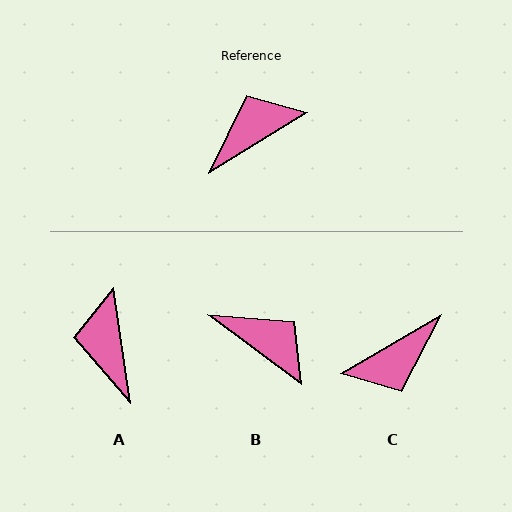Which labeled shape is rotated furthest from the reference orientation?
C, about 179 degrees away.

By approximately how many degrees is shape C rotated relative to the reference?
Approximately 179 degrees counter-clockwise.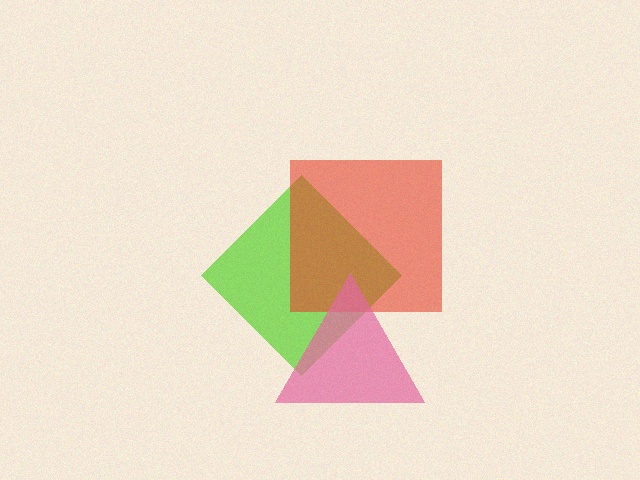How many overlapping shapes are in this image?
There are 3 overlapping shapes in the image.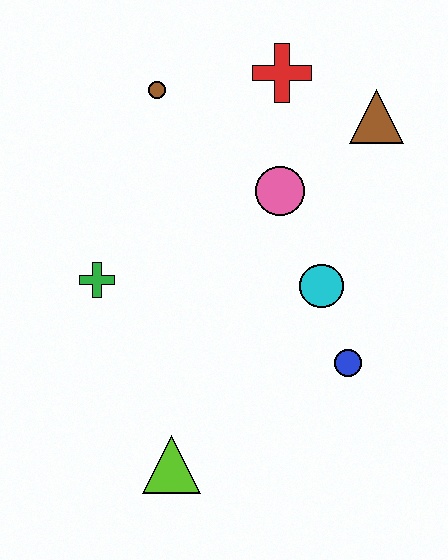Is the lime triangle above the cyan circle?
No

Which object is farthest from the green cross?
The brown triangle is farthest from the green cross.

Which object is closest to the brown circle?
The red cross is closest to the brown circle.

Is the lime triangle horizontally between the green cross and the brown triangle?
Yes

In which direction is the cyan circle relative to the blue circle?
The cyan circle is above the blue circle.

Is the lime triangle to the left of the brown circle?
No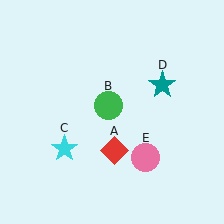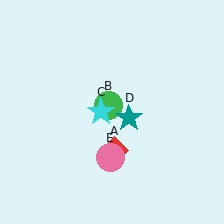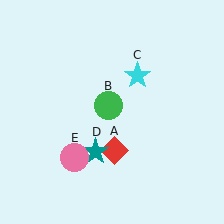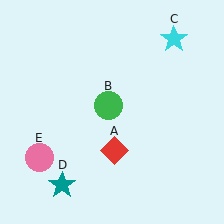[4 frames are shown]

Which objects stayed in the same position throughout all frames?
Red diamond (object A) and green circle (object B) remained stationary.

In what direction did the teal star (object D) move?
The teal star (object D) moved down and to the left.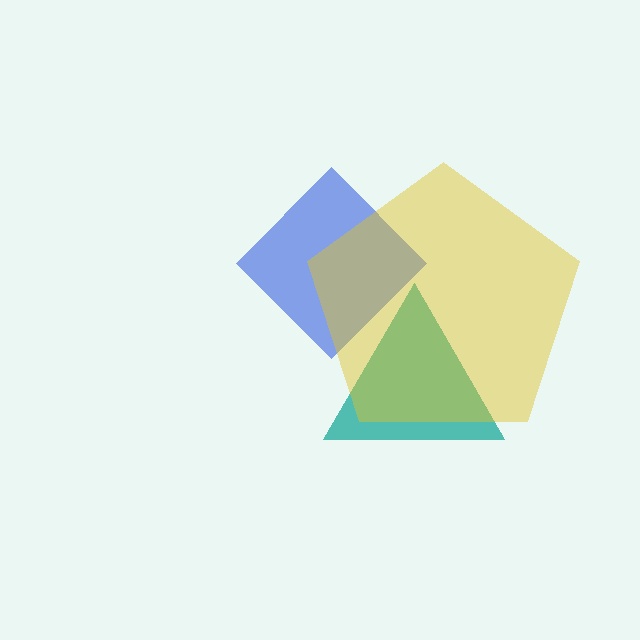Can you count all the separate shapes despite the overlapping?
Yes, there are 3 separate shapes.